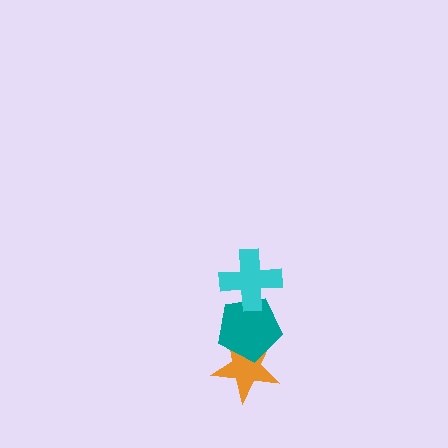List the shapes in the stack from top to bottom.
From top to bottom: the cyan cross, the teal pentagon, the orange star.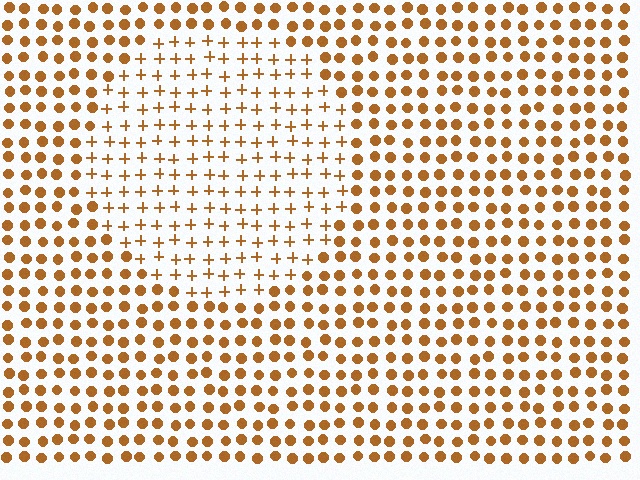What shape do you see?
I see a circle.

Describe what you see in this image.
The image is filled with small brown elements arranged in a uniform grid. A circle-shaped region contains plus signs, while the surrounding area contains circles. The boundary is defined purely by the change in element shape.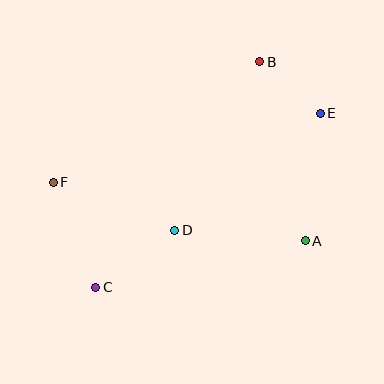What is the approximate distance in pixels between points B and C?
The distance between B and C is approximately 279 pixels.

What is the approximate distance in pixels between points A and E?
The distance between A and E is approximately 128 pixels.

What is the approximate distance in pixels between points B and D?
The distance between B and D is approximately 189 pixels.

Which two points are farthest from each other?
Points C and E are farthest from each other.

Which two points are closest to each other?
Points B and E are closest to each other.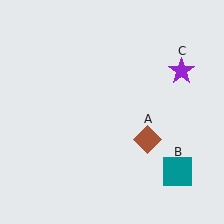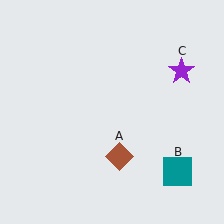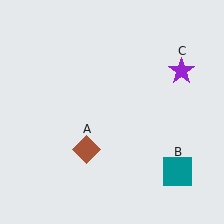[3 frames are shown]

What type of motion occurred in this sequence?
The brown diamond (object A) rotated clockwise around the center of the scene.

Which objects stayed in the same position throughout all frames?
Teal square (object B) and purple star (object C) remained stationary.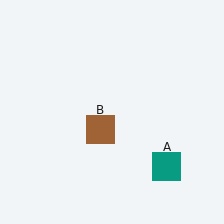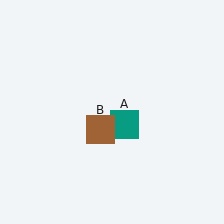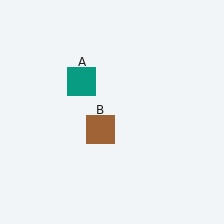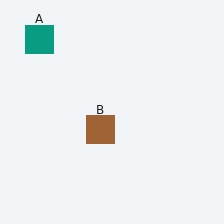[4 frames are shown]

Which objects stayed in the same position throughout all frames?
Brown square (object B) remained stationary.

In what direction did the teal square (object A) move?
The teal square (object A) moved up and to the left.